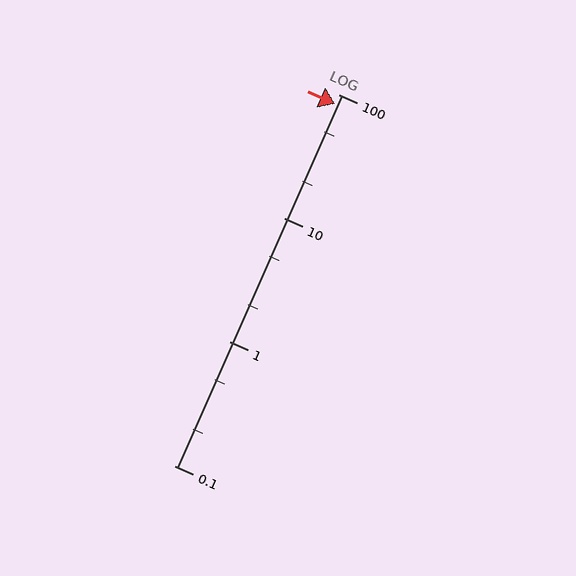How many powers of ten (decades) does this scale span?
The scale spans 3 decades, from 0.1 to 100.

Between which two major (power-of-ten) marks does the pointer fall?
The pointer is between 10 and 100.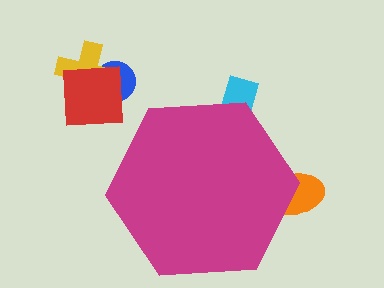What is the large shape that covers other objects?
A magenta hexagon.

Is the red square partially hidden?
No, the red square is fully visible.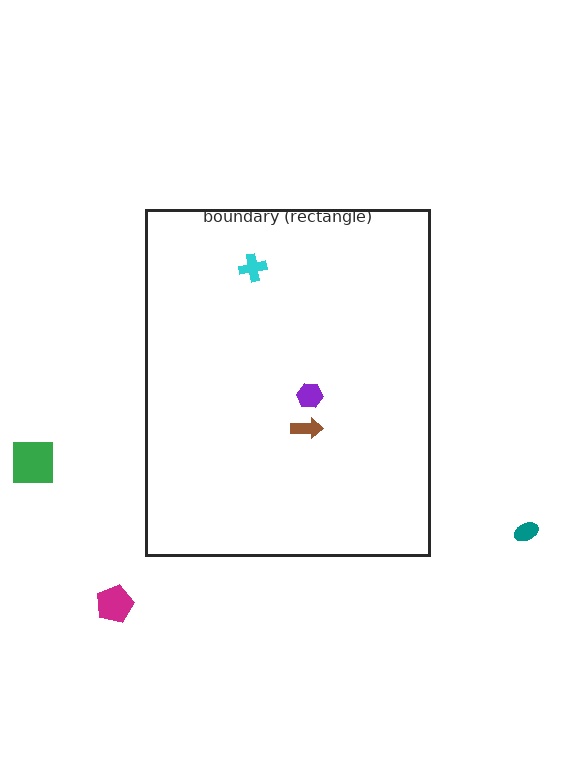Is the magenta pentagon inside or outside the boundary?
Outside.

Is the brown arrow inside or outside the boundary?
Inside.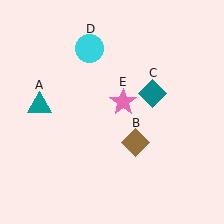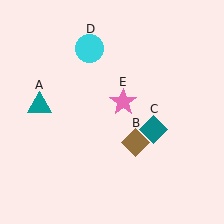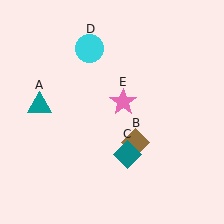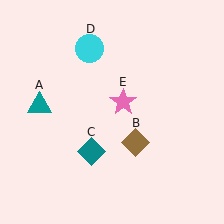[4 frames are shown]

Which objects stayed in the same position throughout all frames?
Teal triangle (object A) and brown diamond (object B) and cyan circle (object D) and pink star (object E) remained stationary.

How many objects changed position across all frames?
1 object changed position: teal diamond (object C).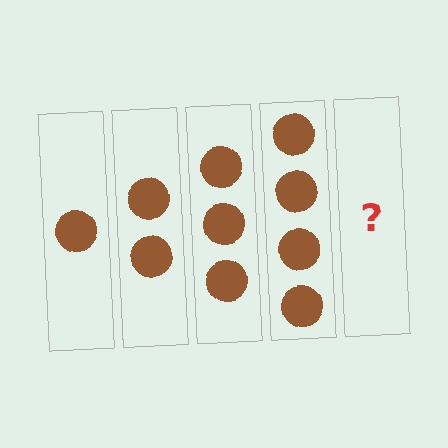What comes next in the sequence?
The next element should be 5 circles.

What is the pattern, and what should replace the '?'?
The pattern is that each step adds one more circle. The '?' should be 5 circles.